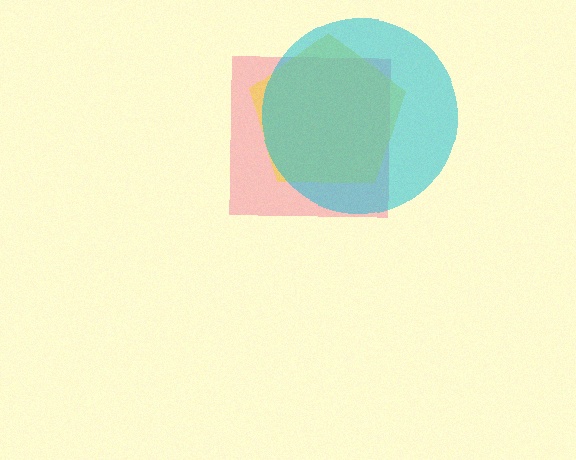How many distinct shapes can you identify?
There are 3 distinct shapes: a pink square, a yellow pentagon, a cyan circle.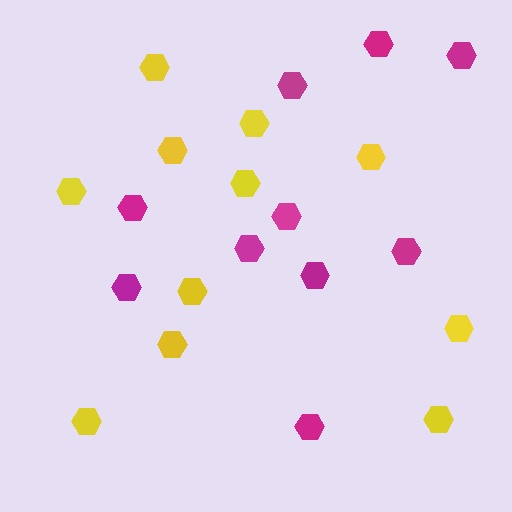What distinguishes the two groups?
There are 2 groups: one group of magenta hexagons (10) and one group of yellow hexagons (11).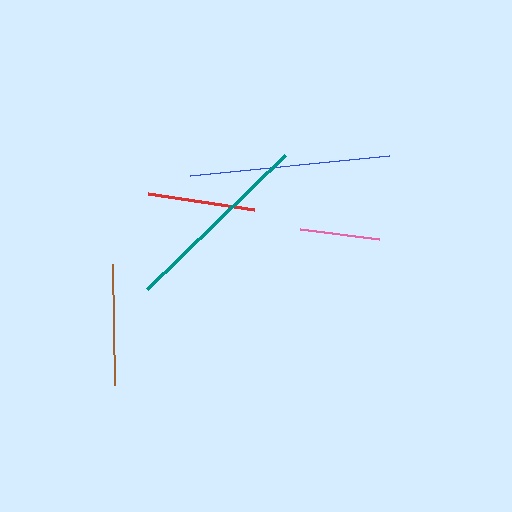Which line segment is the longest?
The blue line is the longest at approximately 200 pixels.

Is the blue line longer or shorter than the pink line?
The blue line is longer than the pink line.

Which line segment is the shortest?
The pink line is the shortest at approximately 79 pixels.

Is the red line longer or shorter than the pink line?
The red line is longer than the pink line.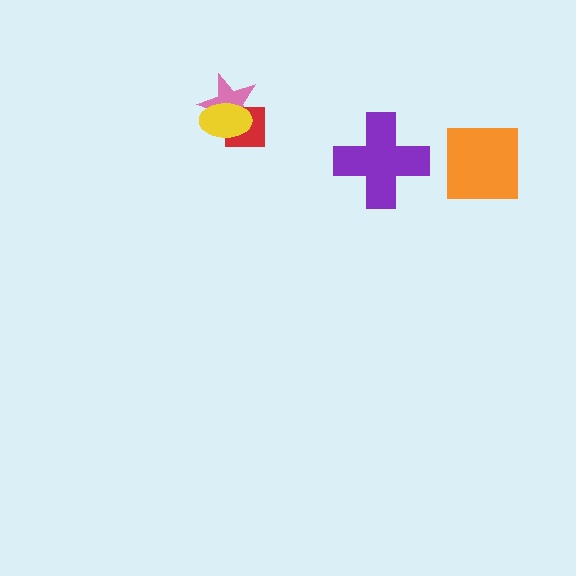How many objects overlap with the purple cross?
0 objects overlap with the purple cross.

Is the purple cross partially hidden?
No, no other shape covers it.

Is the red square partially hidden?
Yes, it is partially covered by another shape.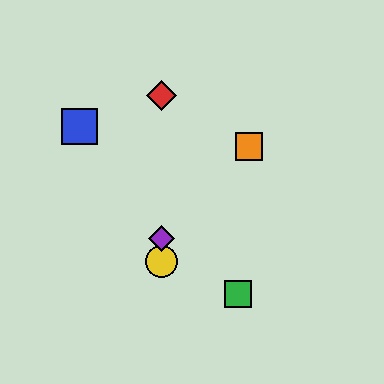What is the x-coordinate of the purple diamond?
The purple diamond is at x≈162.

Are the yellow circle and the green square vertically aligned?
No, the yellow circle is at x≈162 and the green square is at x≈238.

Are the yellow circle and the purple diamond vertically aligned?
Yes, both are at x≈162.